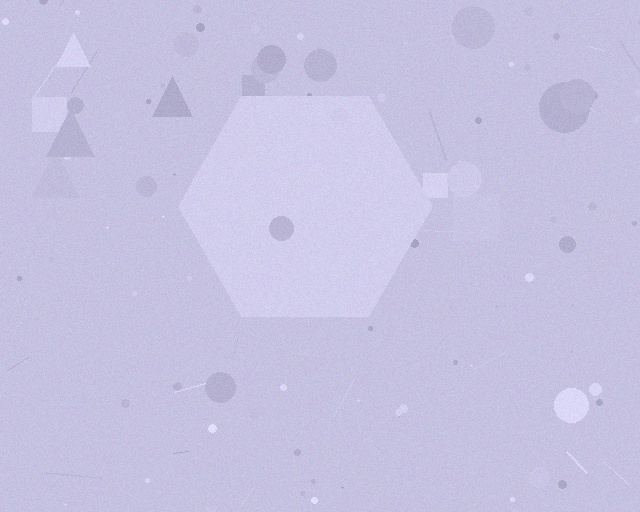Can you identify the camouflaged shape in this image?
The camouflaged shape is a hexagon.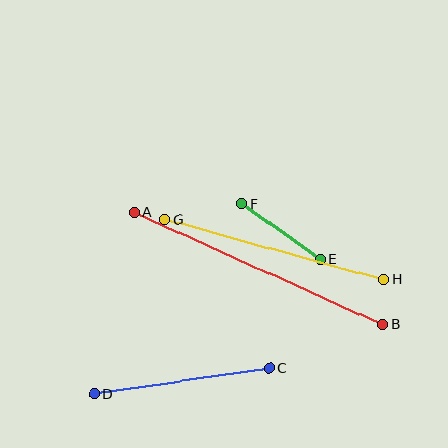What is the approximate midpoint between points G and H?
The midpoint is at approximately (274, 249) pixels.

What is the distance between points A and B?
The distance is approximately 273 pixels.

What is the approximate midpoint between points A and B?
The midpoint is at approximately (259, 269) pixels.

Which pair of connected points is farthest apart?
Points A and B are farthest apart.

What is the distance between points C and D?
The distance is approximately 177 pixels.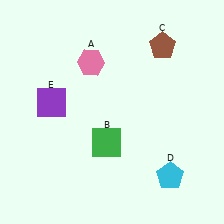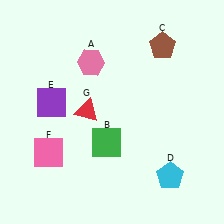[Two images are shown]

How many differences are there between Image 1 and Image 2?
There are 2 differences between the two images.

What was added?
A pink square (F), a red triangle (G) were added in Image 2.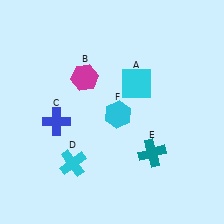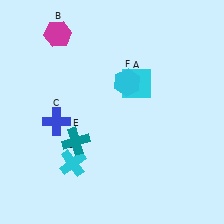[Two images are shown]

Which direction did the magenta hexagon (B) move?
The magenta hexagon (B) moved up.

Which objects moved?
The objects that moved are: the magenta hexagon (B), the teal cross (E), the cyan hexagon (F).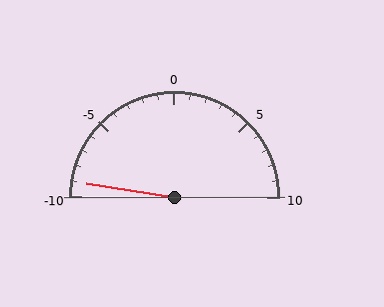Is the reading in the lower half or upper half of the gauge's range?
The reading is in the lower half of the range (-10 to 10).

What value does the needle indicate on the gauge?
The needle indicates approximately -9.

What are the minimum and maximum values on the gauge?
The gauge ranges from -10 to 10.